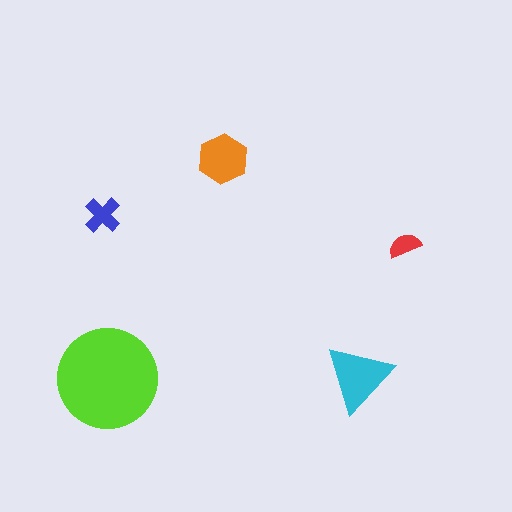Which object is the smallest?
The red semicircle.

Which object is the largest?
The lime circle.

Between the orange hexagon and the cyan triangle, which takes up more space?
The cyan triangle.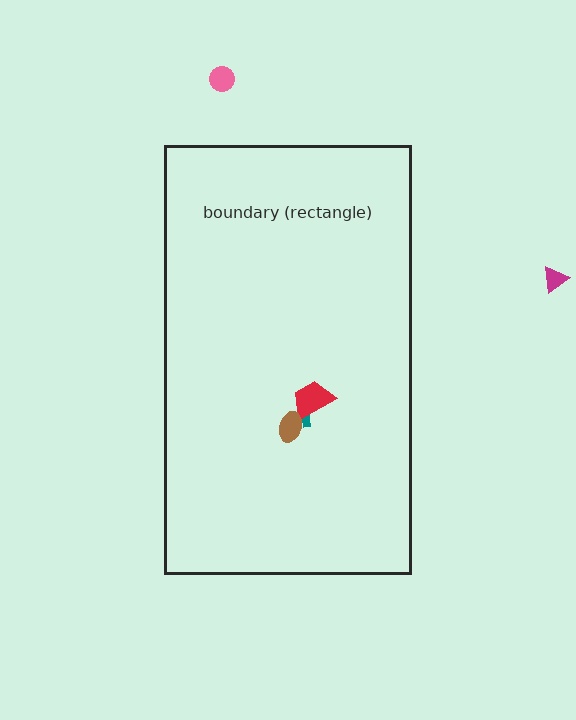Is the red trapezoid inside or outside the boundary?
Inside.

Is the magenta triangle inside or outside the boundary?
Outside.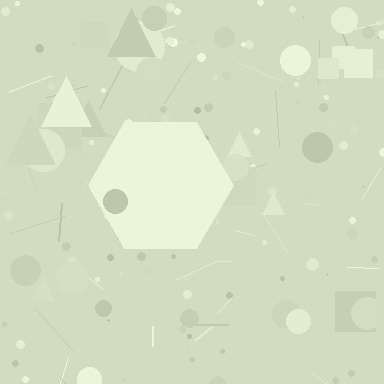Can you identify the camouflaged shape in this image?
The camouflaged shape is a hexagon.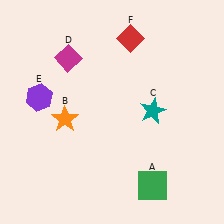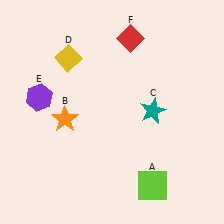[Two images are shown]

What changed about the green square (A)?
In Image 1, A is green. In Image 2, it changed to lime.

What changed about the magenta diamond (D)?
In Image 1, D is magenta. In Image 2, it changed to yellow.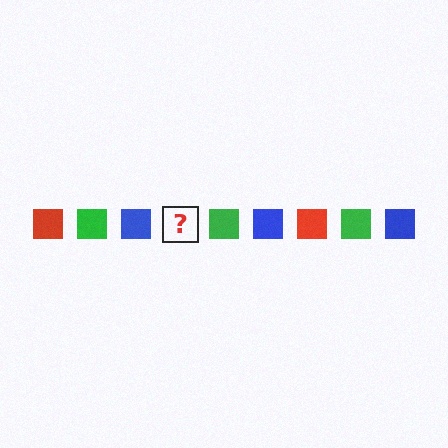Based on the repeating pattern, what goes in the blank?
The blank should be a red square.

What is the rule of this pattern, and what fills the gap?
The rule is that the pattern cycles through red, green, blue squares. The gap should be filled with a red square.